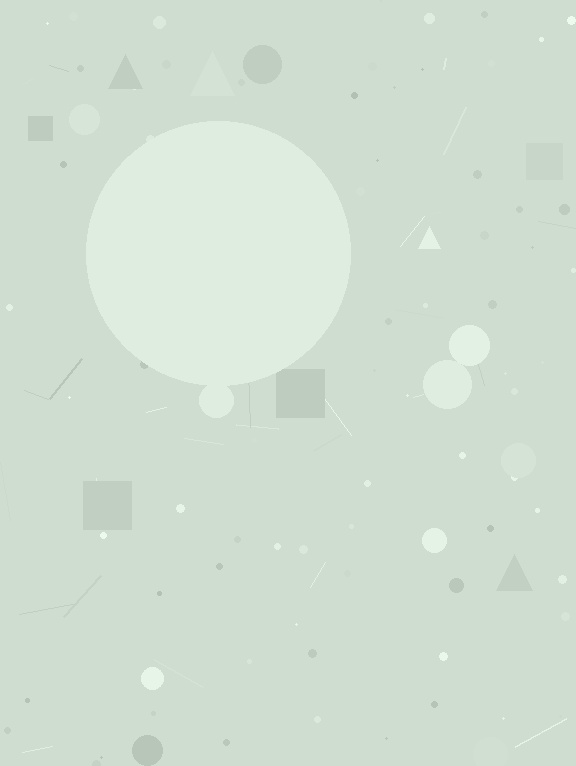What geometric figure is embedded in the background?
A circle is embedded in the background.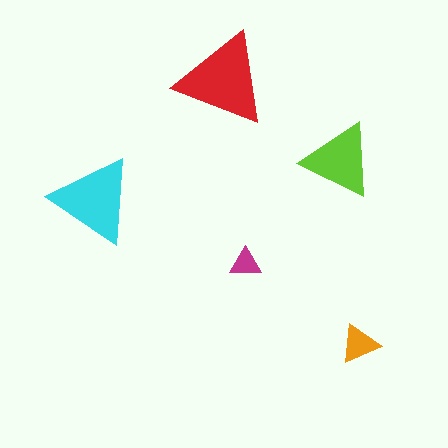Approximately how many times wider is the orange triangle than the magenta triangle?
About 1.5 times wider.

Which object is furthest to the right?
The orange triangle is rightmost.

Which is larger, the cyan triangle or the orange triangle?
The cyan one.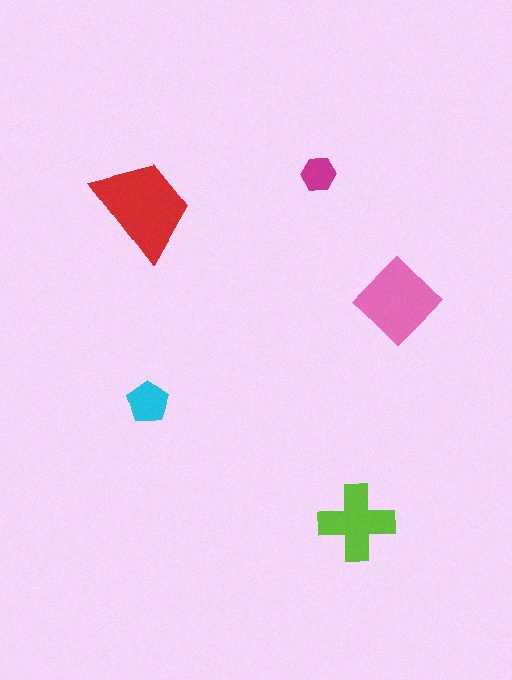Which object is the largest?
The red trapezoid.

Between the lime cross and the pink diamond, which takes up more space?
The pink diamond.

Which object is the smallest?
The magenta hexagon.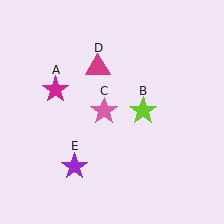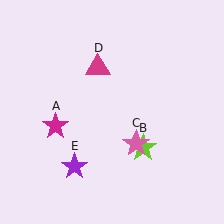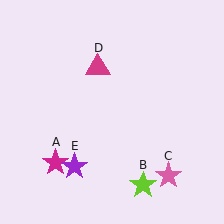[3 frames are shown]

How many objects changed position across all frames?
3 objects changed position: magenta star (object A), lime star (object B), pink star (object C).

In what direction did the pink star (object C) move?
The pink star (object C) moved down and to the right.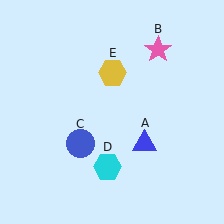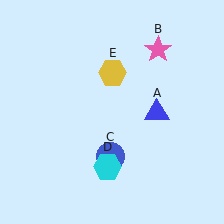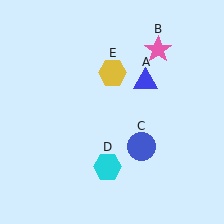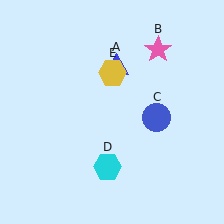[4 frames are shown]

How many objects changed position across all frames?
2 objects changed position: blue triangle (object A), blue circle (object C).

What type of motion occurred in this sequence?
The blue triangle (object A), blue circle (object C) rotated counterclockwise around the center of the scene.